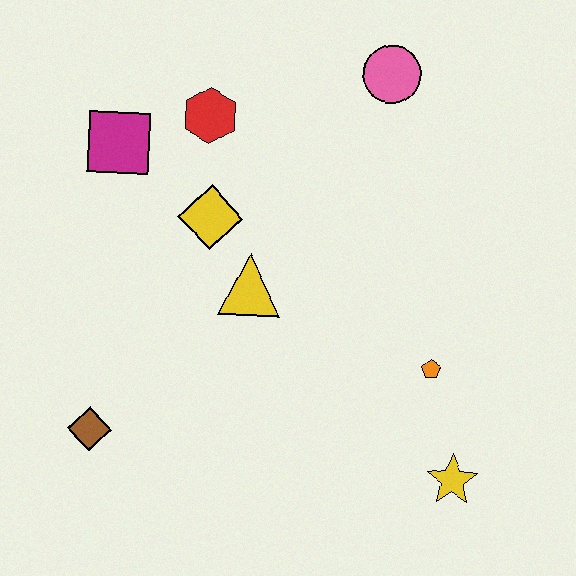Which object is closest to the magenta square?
The red hexagon is closest to the magenta square.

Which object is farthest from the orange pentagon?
The magenta square is farthest from the orange pentagon.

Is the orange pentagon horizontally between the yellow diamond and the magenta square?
No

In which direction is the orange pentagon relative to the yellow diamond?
The orange pentagon is to the right of the yellow diamond.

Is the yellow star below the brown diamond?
Yes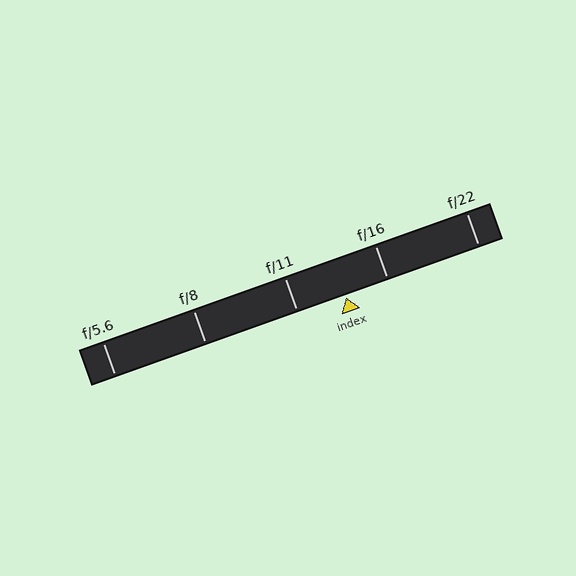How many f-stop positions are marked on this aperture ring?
There are 5 f-stop positions marked.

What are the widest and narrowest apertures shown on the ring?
The widest aperture shown is f/5.6 and the narrowest is f/22.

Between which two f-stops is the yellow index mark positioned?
The index mark is between f/11 and f/16.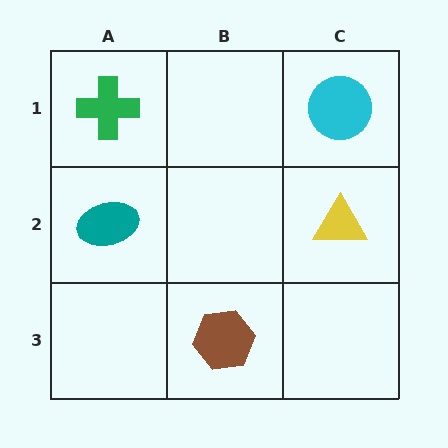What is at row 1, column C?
A cyan circle.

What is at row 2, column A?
A teal ellipse.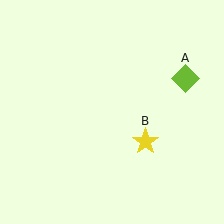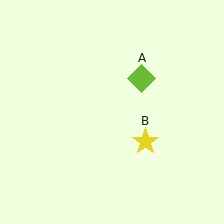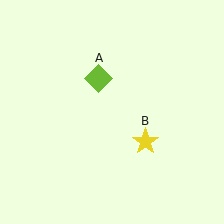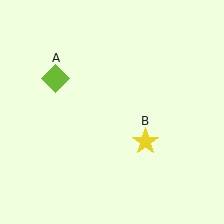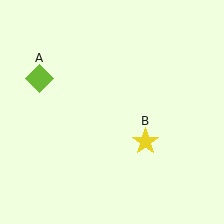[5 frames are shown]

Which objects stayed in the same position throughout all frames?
Yellow star (object B) remained stationary.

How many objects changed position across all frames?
1 object changed position: lime diamond (object A).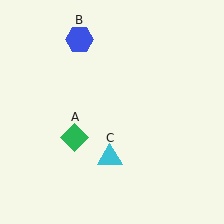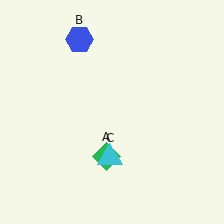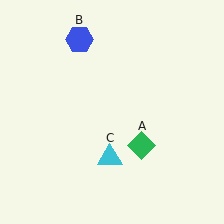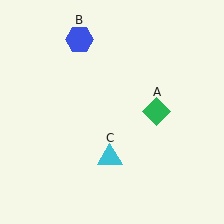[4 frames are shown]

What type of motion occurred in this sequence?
The green diamond (object A) rotated counterclockwise around the center of the scene.